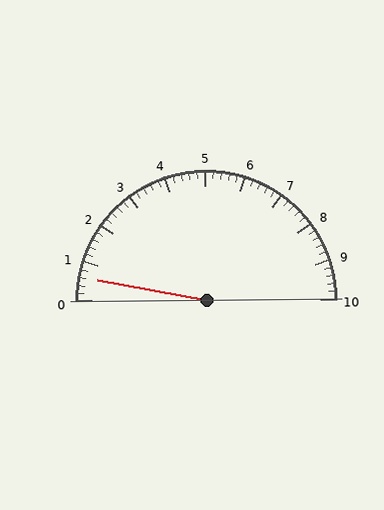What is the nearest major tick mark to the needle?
The nearest major tick mark is 1.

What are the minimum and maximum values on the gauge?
The gauge ranges from 0 to 10.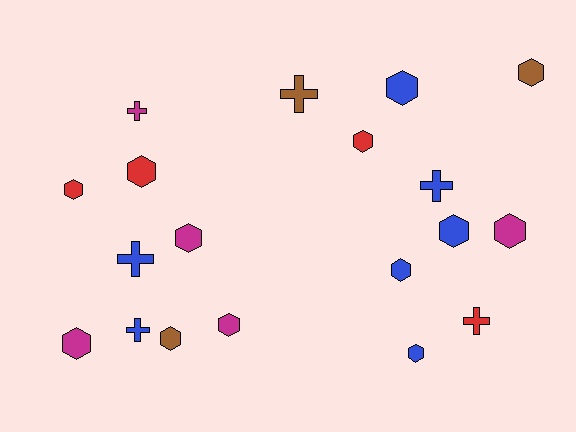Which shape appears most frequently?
Hexagon, with 13 objects.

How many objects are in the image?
There are 19 objects.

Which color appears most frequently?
Blue, with 7 objects.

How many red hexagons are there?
There are 3 red hexagons.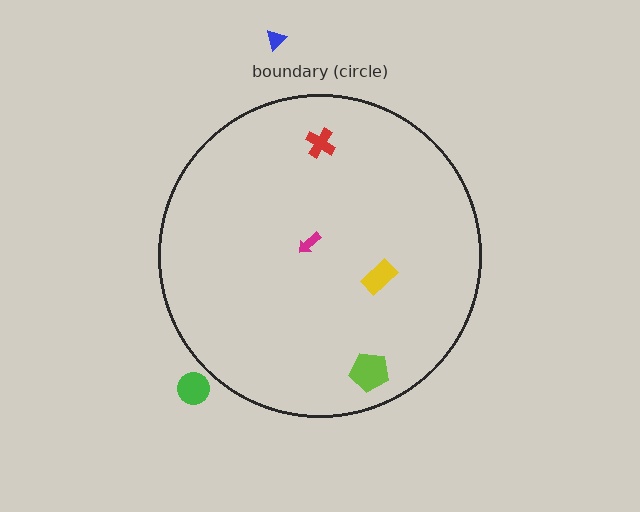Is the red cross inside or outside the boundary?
Inside.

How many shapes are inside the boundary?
4 inside, 2 outside.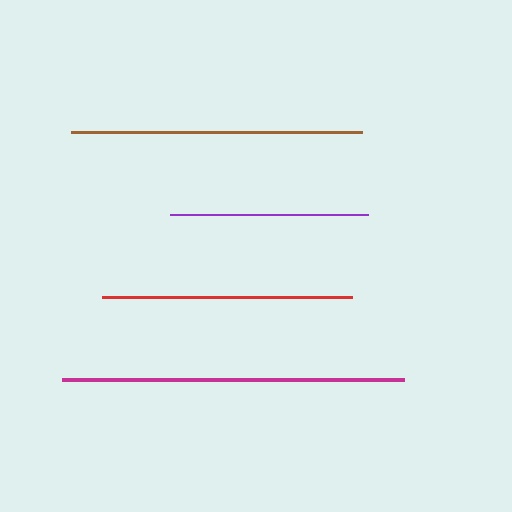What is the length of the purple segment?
The purple segment is approximately 198 pixels long.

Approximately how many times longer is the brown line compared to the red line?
The brown line is approximately 1.2 times the length of the red line.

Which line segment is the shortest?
The purple line is the shortest at approximately 198 pixels.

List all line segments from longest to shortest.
From longest to shortest: magenta, brown, red, purple.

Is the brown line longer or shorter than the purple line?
The brown line is longer than the purple line.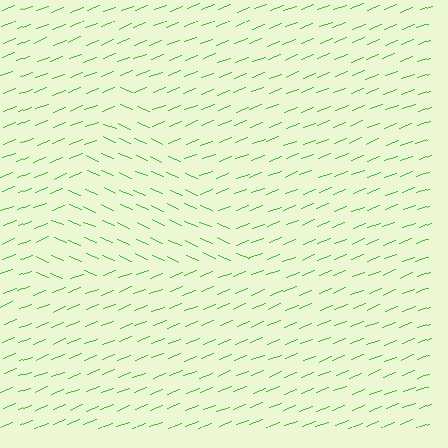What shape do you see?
I see a triangle.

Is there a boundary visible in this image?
Yes, there is a texture boundary formed by a change in line orientation.